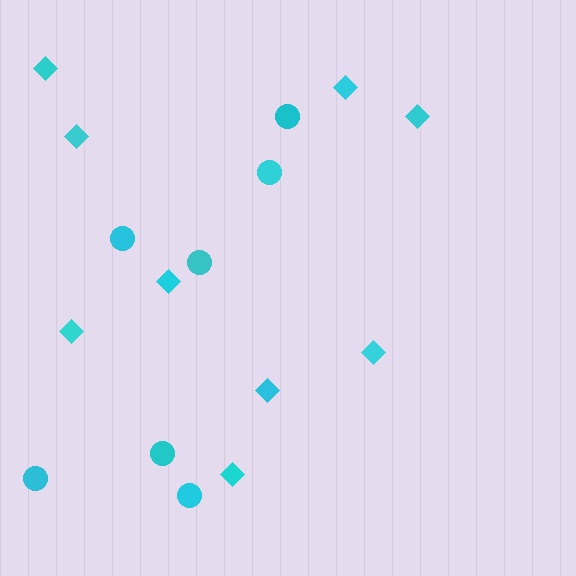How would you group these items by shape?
There are 2 groups: one group of circles (7) and one group of diamonds (9).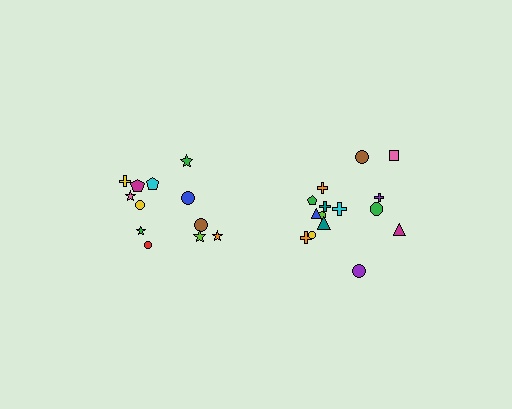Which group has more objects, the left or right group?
The right group.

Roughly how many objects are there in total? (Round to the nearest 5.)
Roughly 25 objects in total.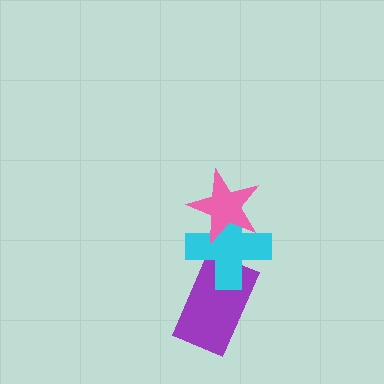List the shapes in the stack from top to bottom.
From top to bottom: the pink star, the cyan cross, the purple rectangle.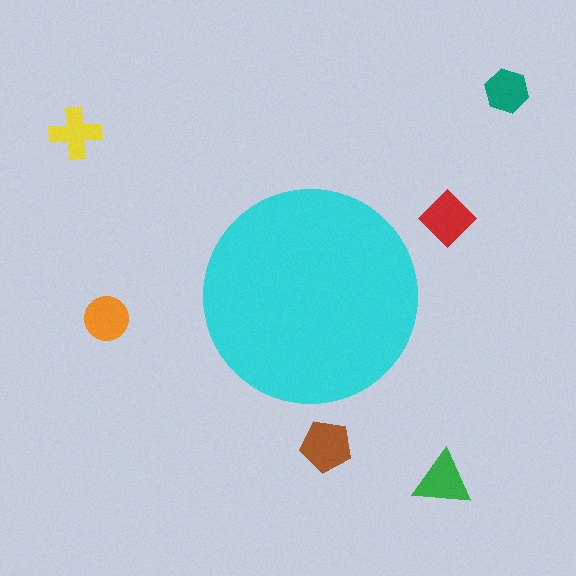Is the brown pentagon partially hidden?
No, the brown pentagon is fully visible.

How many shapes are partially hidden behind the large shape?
0 shapes are partially hidden.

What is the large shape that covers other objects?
A cyan circle.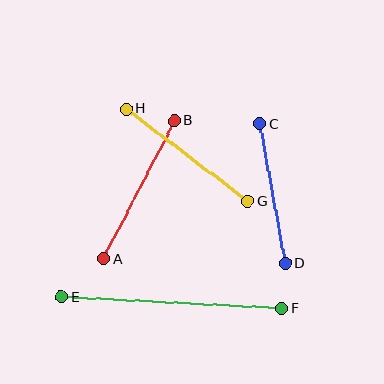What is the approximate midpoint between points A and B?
The midpoint is at approximately (139, 190) pixels.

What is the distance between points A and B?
The distance is approximately 155 pixels.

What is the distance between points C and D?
The distance is approximately 142 pixels.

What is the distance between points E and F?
The distance is approximately 221 pixels.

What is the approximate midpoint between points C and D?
The midpoint is at approximately (272, 194) pixels.